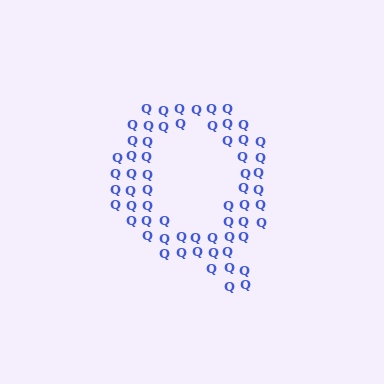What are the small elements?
The small elements are letter Q's.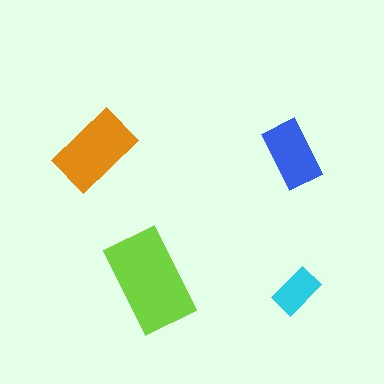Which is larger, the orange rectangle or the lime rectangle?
The lime one.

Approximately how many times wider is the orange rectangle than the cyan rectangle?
About 1.5 times wider.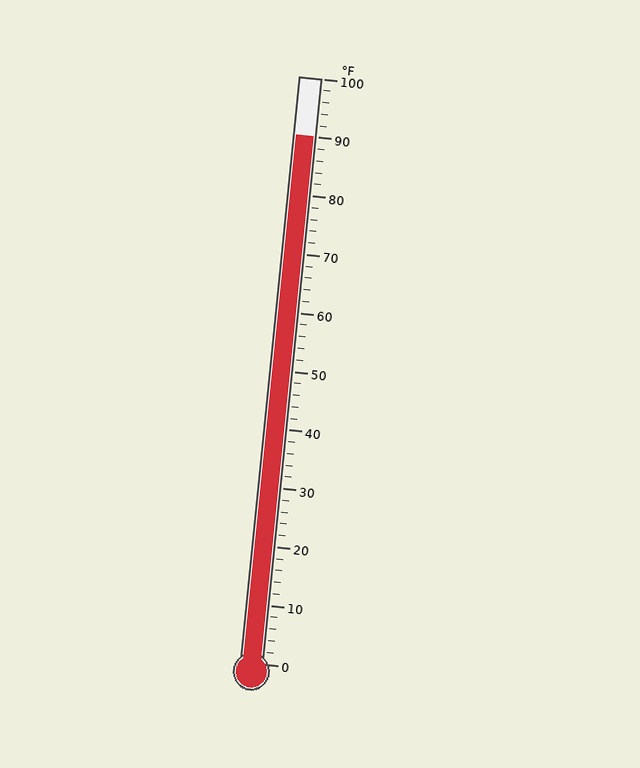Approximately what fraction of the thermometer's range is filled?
The thermometer is filled to approximately 90% of its range.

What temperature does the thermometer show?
The thermometer shows approximately 90°F.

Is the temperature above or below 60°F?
The temperature is above 60°F.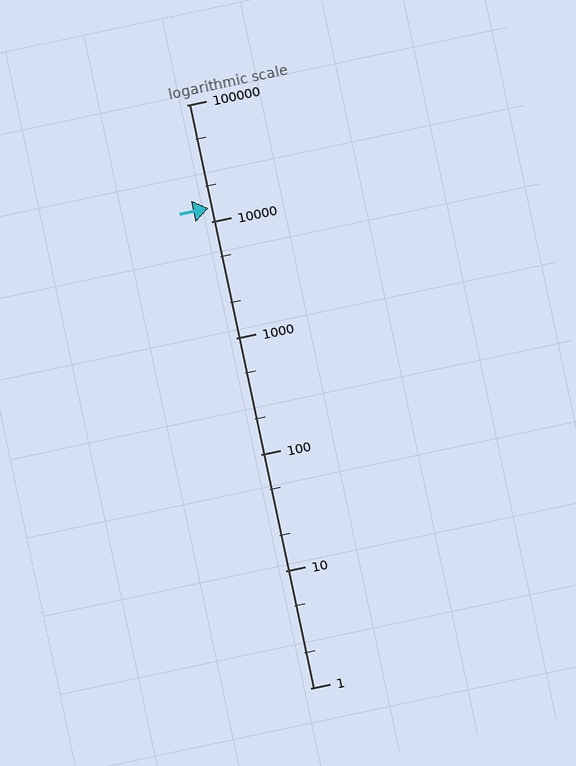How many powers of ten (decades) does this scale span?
The scale spans 5 decades, from 1 to 100000.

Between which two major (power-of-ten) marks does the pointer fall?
The pointer is between 10000 and 100000.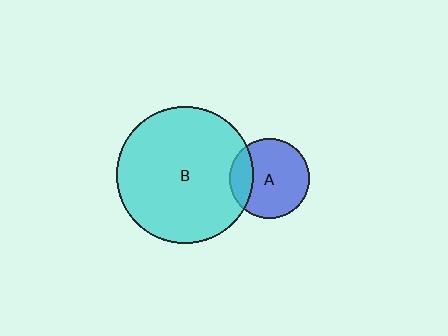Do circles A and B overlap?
Yes.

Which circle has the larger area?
Circle B (cyan).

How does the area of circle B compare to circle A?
Approximately 2.9 times.